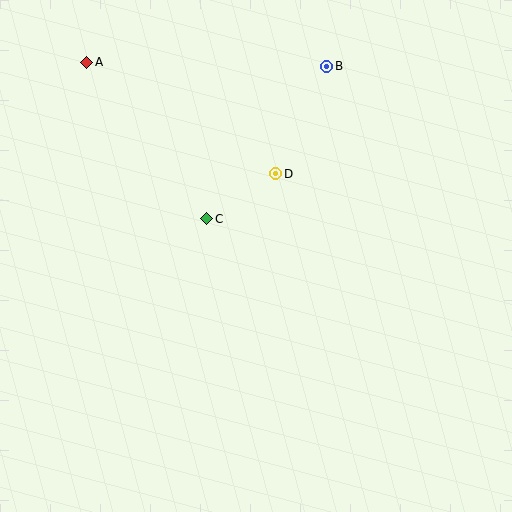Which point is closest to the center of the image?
Point C at (207, 219) is closest to the center.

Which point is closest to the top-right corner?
Point B is closest to the top-right corner.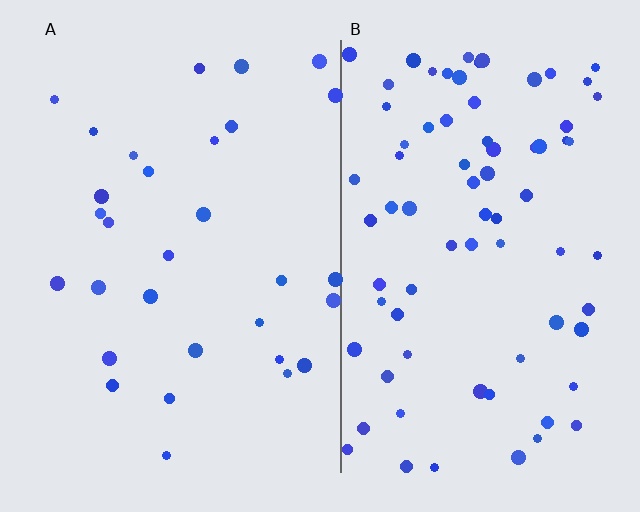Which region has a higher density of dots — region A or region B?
B (the right).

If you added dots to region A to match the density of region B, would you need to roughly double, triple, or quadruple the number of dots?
Approximately triple.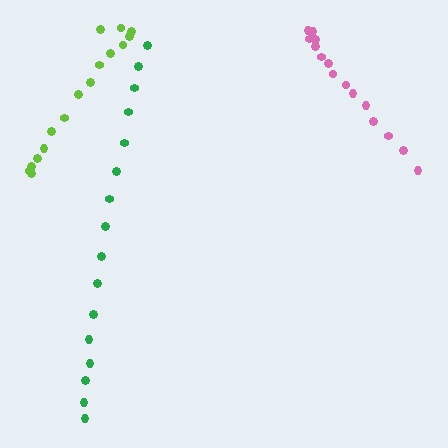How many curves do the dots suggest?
There are 3 distinct paths.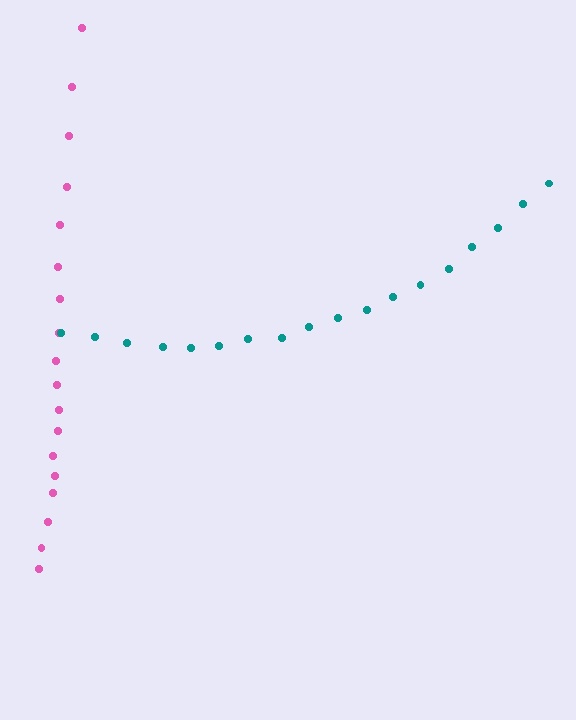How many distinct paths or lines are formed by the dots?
There are 2 distinct paths.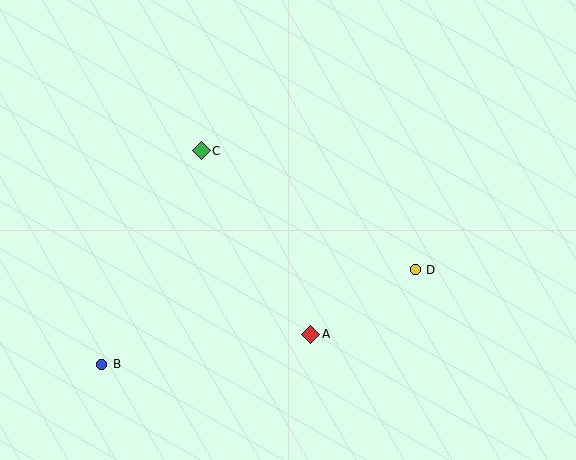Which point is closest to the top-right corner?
Point D is closest to the top-right corner.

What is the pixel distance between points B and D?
The distance between B and D is 327 pixels.